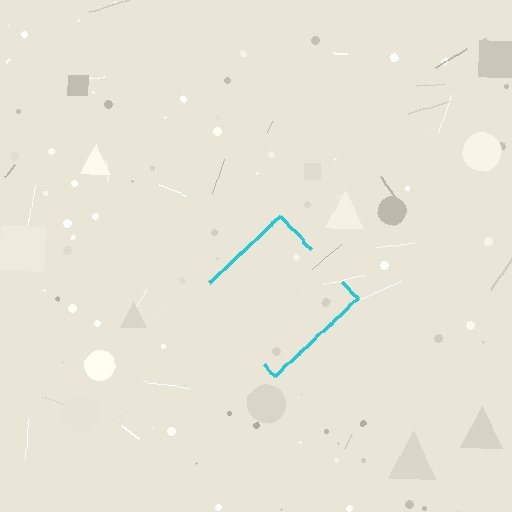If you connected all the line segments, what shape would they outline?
They would outline a diamond.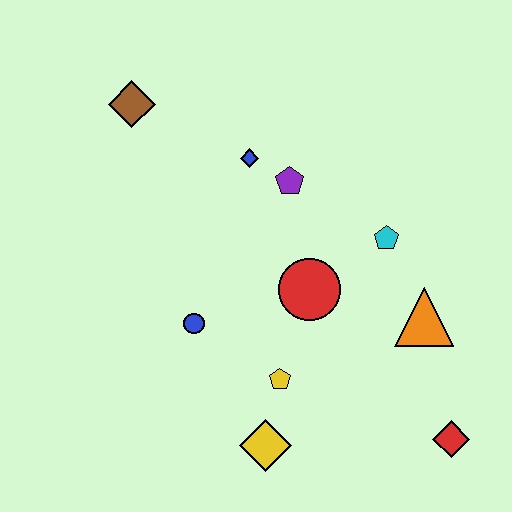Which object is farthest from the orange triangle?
The brown diamond is farthest from the orange triangle.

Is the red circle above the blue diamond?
No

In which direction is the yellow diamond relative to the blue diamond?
The yellow diamond is below the blue diamond.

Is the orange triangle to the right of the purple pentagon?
Yes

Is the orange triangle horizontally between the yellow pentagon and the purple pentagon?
No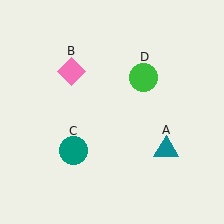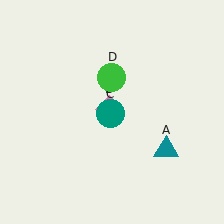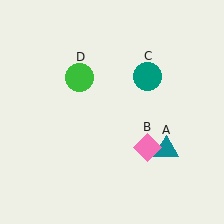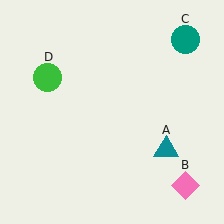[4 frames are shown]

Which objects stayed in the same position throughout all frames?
Teal triangle (object A) remained stationary.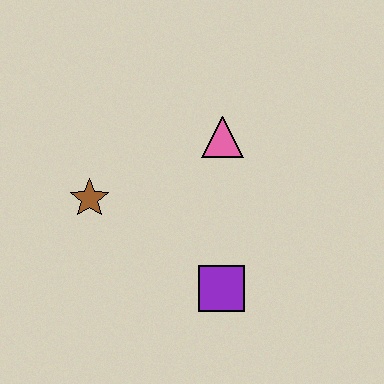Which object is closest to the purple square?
The pink triangle is closest to the purple square.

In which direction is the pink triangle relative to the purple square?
The pink triangle is above the purple square.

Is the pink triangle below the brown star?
No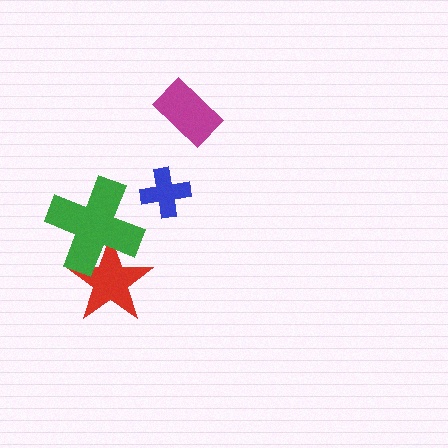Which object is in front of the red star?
The green cross is in front of the red star.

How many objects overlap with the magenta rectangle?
0 objects overlap with the magenta rectangle.